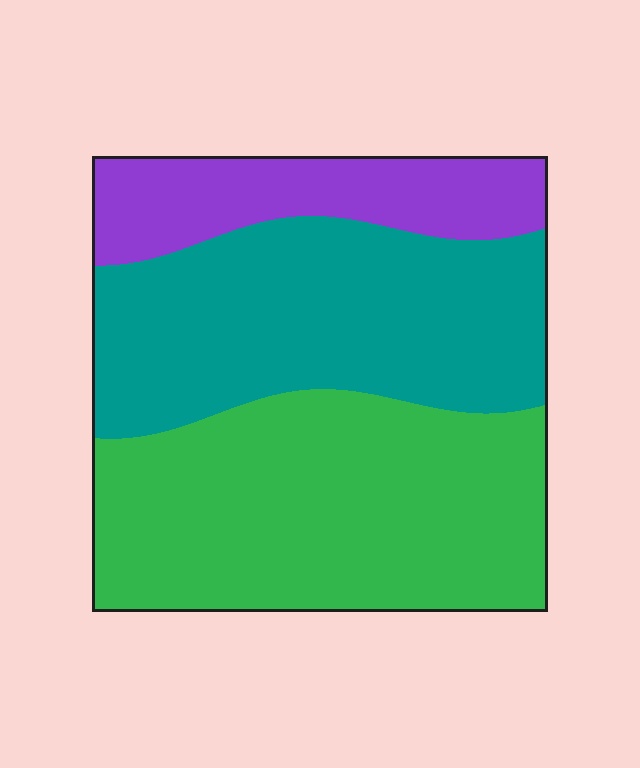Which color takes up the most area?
Green, at roughly 45%.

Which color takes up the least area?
Purple, at roughly 20%.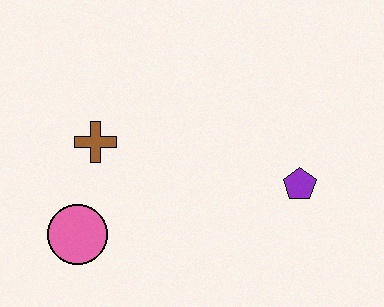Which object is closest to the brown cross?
The pink circle is closest to the brown cross.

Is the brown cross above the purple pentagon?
Yes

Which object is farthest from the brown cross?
The purple pentagon is farthest from the brown cross.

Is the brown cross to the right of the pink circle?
Yes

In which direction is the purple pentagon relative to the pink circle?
The purple pentagon is to the right of the pink circle.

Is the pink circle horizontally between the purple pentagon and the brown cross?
No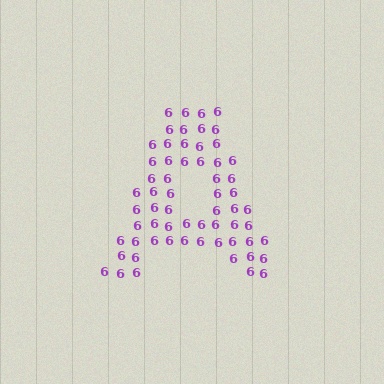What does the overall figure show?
The overall figure shows the letter A.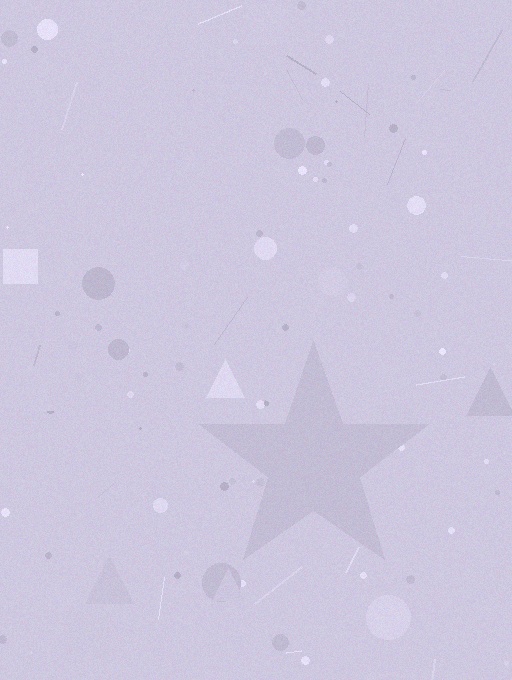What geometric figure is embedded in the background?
A star is embedded in the background.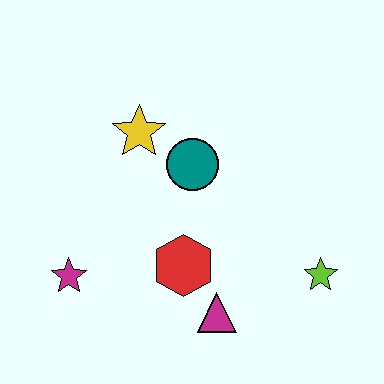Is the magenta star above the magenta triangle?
Yes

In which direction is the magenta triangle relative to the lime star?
The magenta triangle is to the left of the lime star.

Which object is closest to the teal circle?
The yellow star is closest to the teal circle.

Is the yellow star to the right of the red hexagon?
No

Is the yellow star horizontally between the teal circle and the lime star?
No